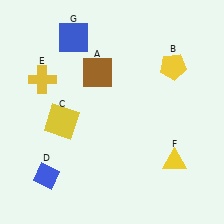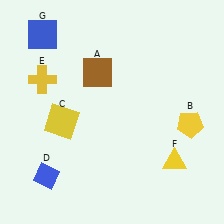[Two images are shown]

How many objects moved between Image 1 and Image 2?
2 objects moved between the two images.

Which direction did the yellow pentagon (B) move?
The yellow pentagon (B) moved down.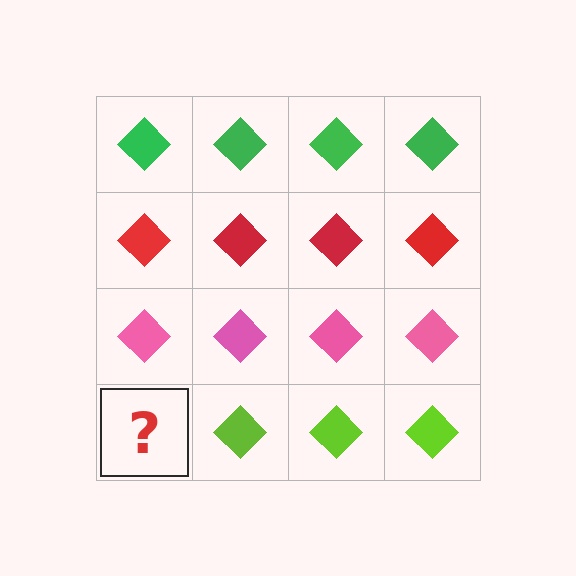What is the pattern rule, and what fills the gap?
The rule is that each row has a consistent color. The gap should be filled with a lime diamond.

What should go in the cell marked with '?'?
The missing cell should contain a lime diamond.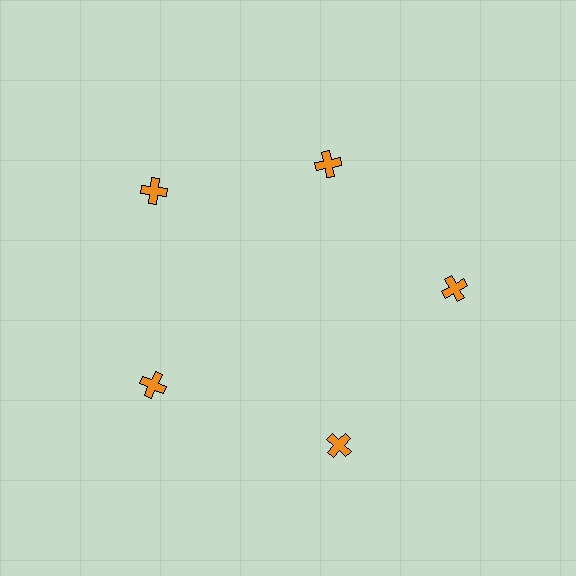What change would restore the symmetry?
The symmetry would be restored by moving it outward, back onto the ring so that all 5 crosses sit at equal angles and equal distance from the center.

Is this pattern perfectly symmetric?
No. The 5 orange crosses are arranged in a ring, but one element near the 1 o'clock position is pulled inward toward the center, breaking the 5-fold rotational symmetry.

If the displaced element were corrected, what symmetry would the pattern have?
It would have 5-fold rotational symmetry — the pattern would map onto itself every 72 degrees.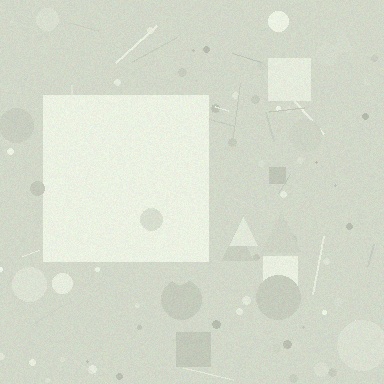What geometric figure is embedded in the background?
A square is embedded in the background.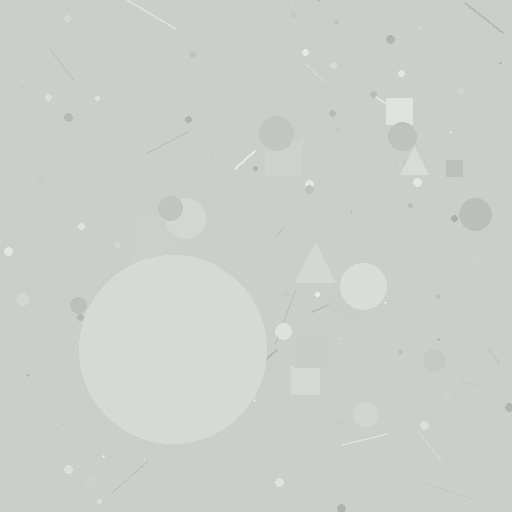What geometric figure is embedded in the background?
A circle is embedded in the background.